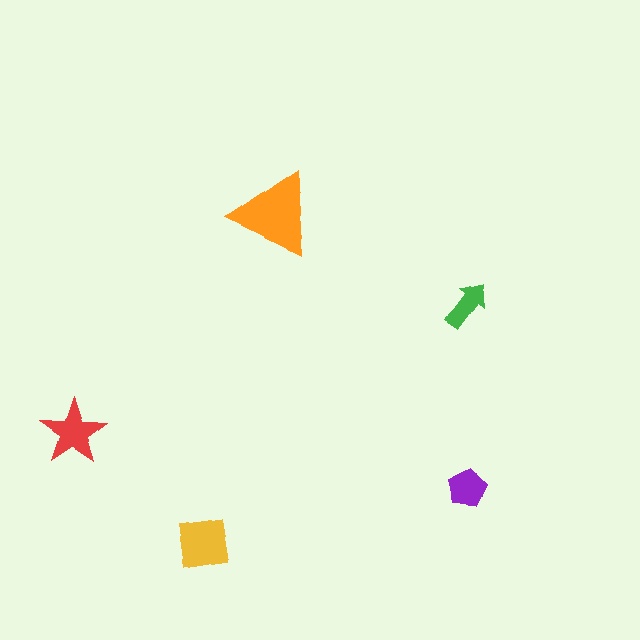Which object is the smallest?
The green arrow.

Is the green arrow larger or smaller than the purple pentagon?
Smaller.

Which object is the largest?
The orange triangle.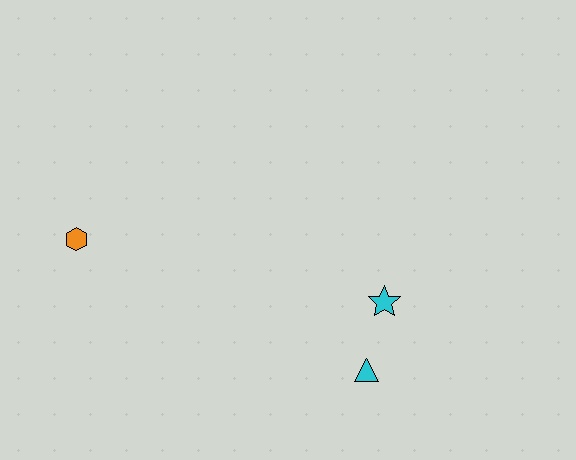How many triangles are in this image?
There is 1 triangle.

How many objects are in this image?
There are 3 objects.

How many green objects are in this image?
There are no green objects.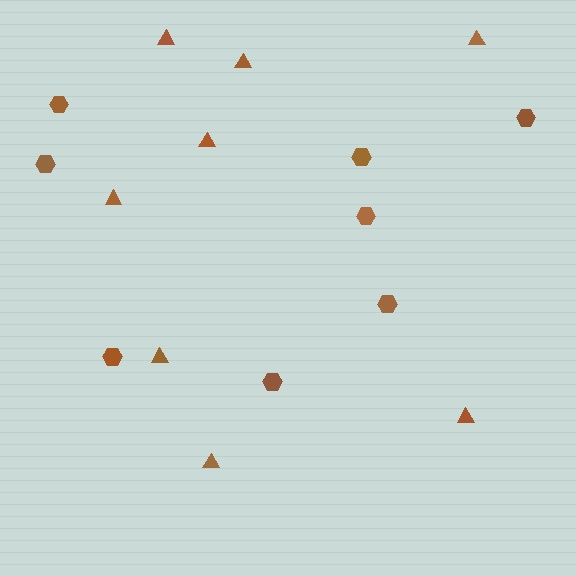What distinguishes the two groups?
There are 2 groups: one group of triangles (8) and one group of hexagons (8).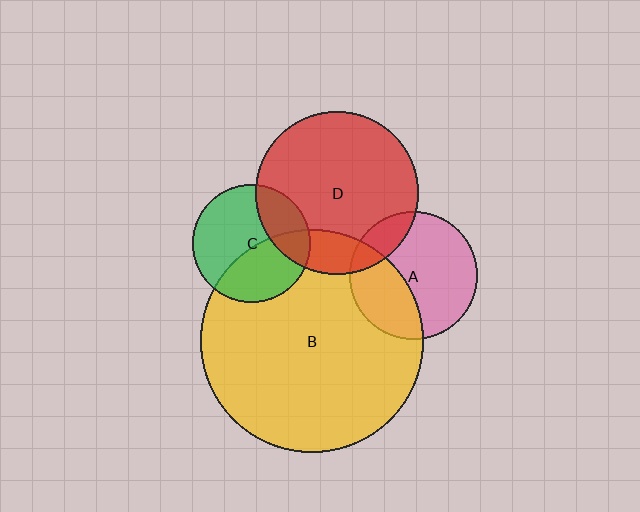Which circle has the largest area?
Circle B (yellow).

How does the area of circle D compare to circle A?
Approximately 1.6 times.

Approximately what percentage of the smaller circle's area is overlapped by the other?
Approximately 40%.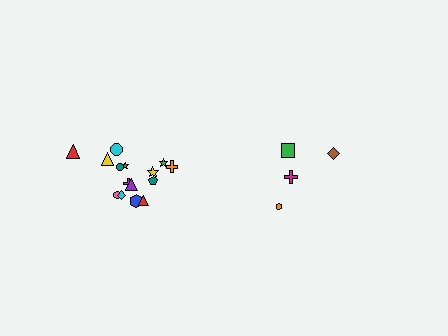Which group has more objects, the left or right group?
The left group.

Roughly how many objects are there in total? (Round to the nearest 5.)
Roughly 20 objects in total.